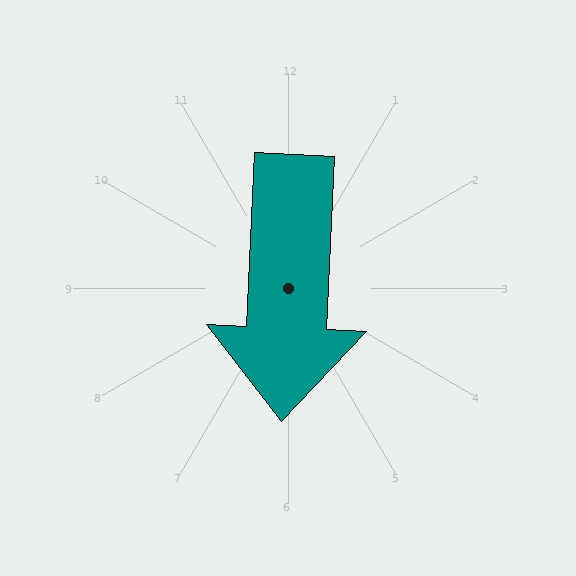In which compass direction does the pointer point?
South.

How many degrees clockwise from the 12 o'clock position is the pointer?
Approximately 183 degrees.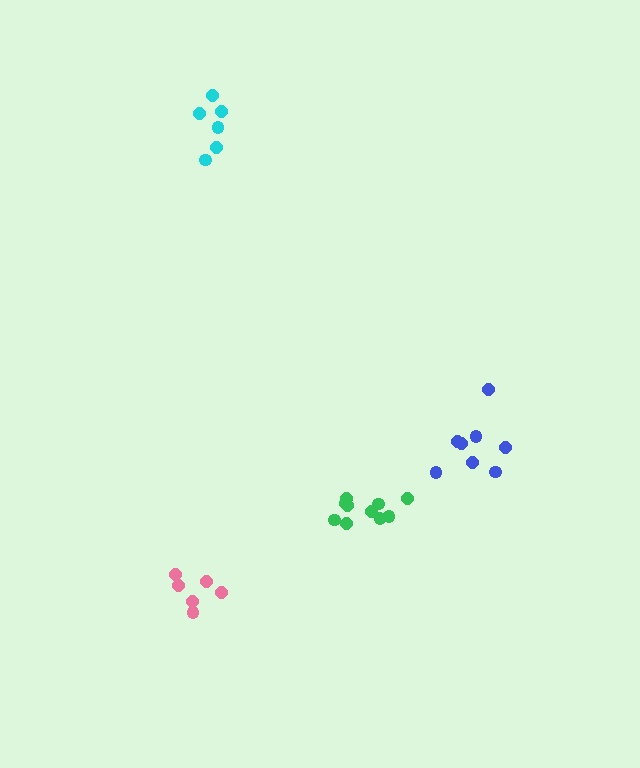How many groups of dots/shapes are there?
There are 4 groups.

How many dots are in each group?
Group 1: 8 dots, Group 2: 6 dots, Group 3: 10 dots, Group 4: 6 dots (30 total).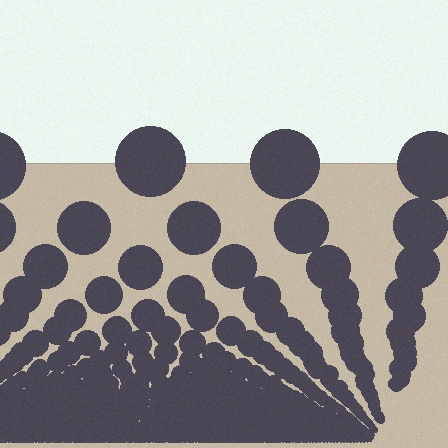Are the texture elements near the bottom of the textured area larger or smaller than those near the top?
Smaller. The gradient is inverted — elements near the bottom are smaller and denser.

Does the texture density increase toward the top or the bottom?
Density increases toward the bottom.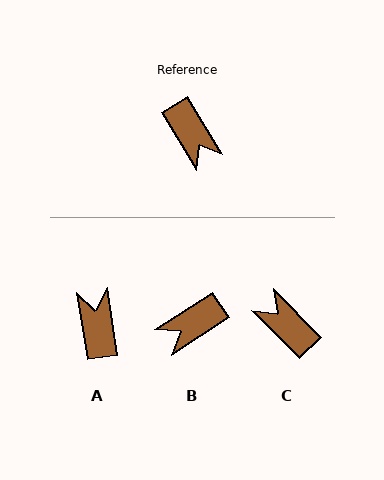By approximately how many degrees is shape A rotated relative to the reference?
Approximately 158 degrees counter-clockwise.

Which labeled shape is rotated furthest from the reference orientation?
C, about 166 degrees away.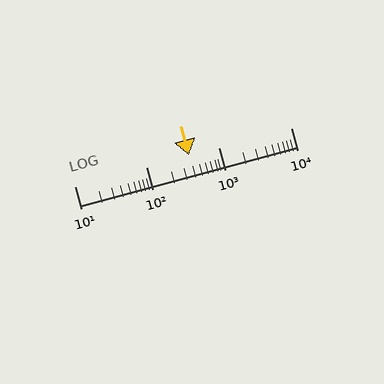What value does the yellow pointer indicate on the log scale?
The pointer indicates approximately 390.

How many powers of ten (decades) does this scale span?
The scale spans 3 decades, from 10 to 10000.